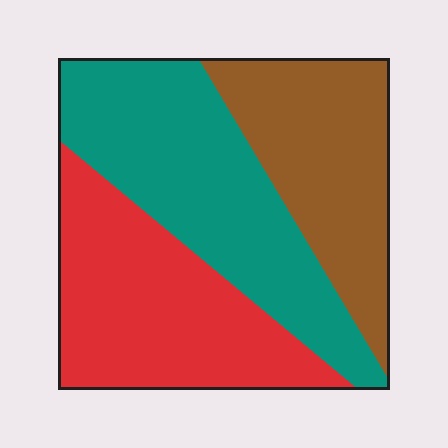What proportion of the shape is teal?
Teal takes up about three eighths (3/8) of the shape.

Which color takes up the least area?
Brown, at roughly 30%.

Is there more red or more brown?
Red.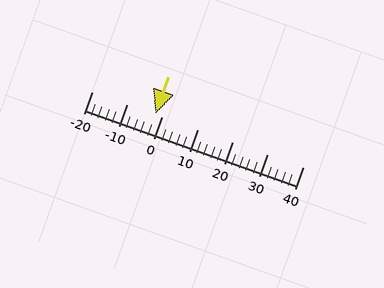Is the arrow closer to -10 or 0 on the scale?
The arrow is closer to 0.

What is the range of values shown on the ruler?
The ruler shows values from -20 to 40.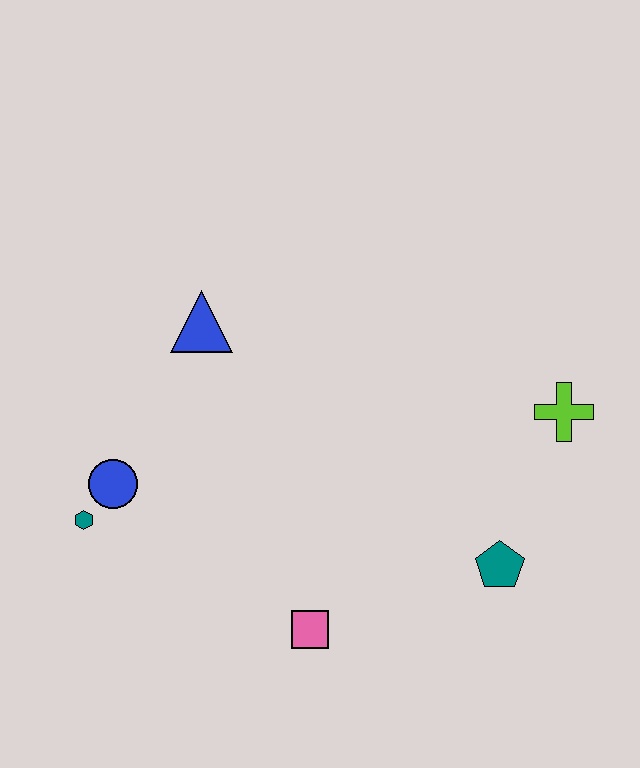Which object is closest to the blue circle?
The teal hexagon is closest to the blue circle.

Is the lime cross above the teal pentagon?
Yes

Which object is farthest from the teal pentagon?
The teal hexagon is farthest from the teal pentagon.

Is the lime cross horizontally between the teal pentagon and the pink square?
No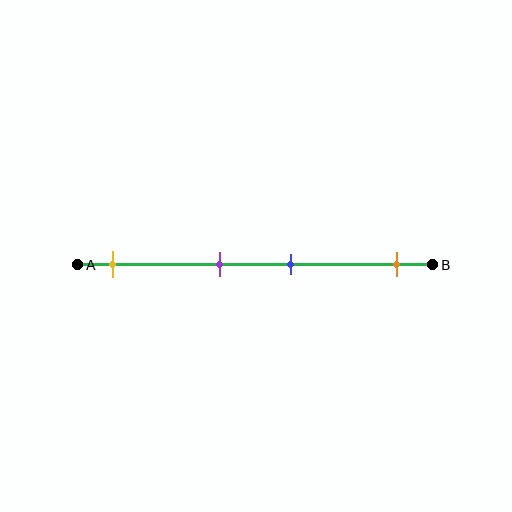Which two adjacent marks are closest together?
The purple and blue marks are the closest adjacent pair.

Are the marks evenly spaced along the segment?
No, the marks are not evenly spaced.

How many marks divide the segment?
There are 4 marks dividing the segment.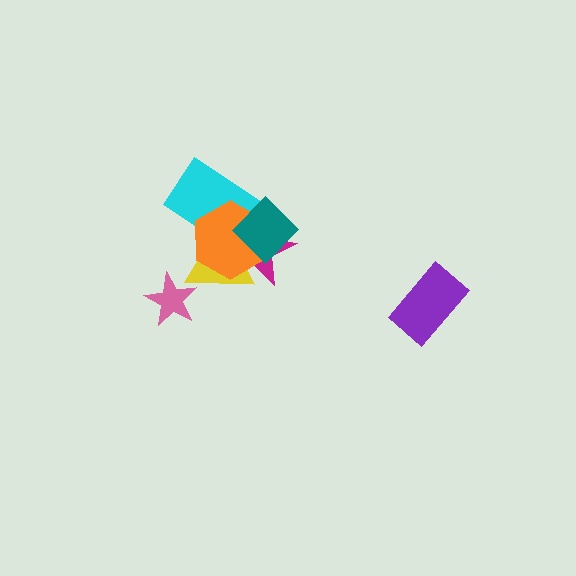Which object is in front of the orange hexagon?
The teal diamond is in front of the orange hexagon.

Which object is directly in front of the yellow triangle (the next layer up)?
The cyan rectangle is directly in front of the yellow triangle.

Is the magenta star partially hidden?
Yes, it is partially covered by another shape.